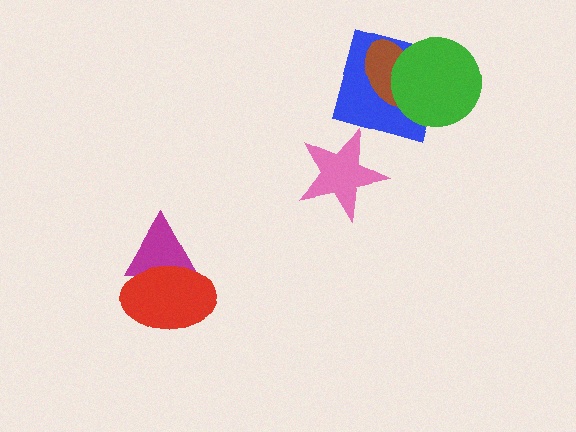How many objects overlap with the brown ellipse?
2 objects overlap with the brown ellipse.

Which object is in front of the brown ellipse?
The green circle is in front of the brown ellipse.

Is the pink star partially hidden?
No, no other shape covers it.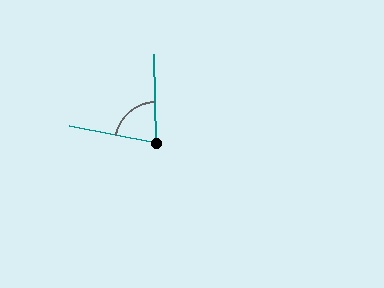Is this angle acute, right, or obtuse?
It is acute.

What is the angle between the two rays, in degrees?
Approximately 77 degrees.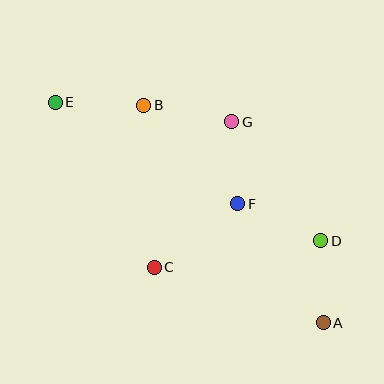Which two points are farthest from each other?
Points A and E are farthest from each other.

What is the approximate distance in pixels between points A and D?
The distance between A and D is approximately 82 pixels.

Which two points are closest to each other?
Points F and G are closest to each other.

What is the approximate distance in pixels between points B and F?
The distance between B and F is approximately 136 pixels.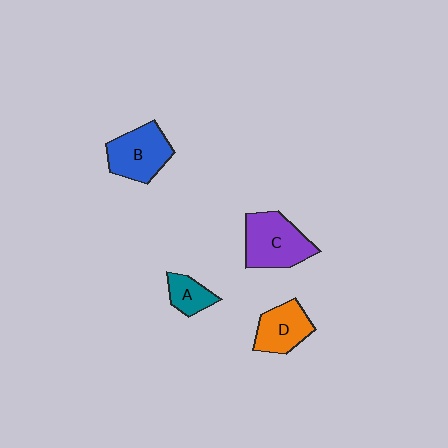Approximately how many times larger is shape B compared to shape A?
Approximately 2.0 times.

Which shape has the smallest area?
Shape A (teal).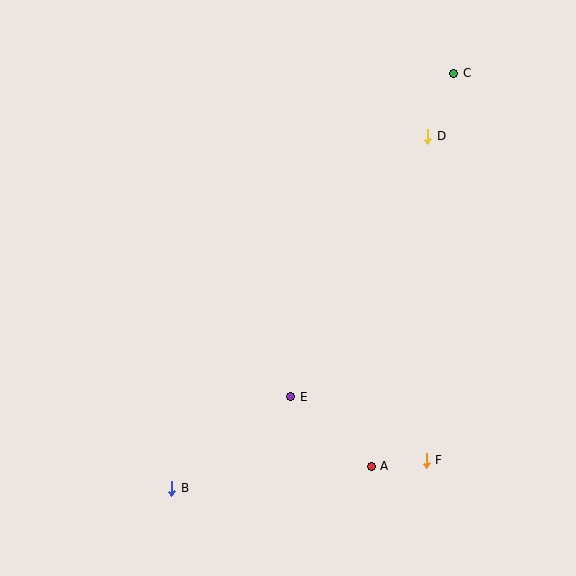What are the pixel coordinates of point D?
Point D is at (428, 136).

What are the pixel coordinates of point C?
Point C is at (454, 73).